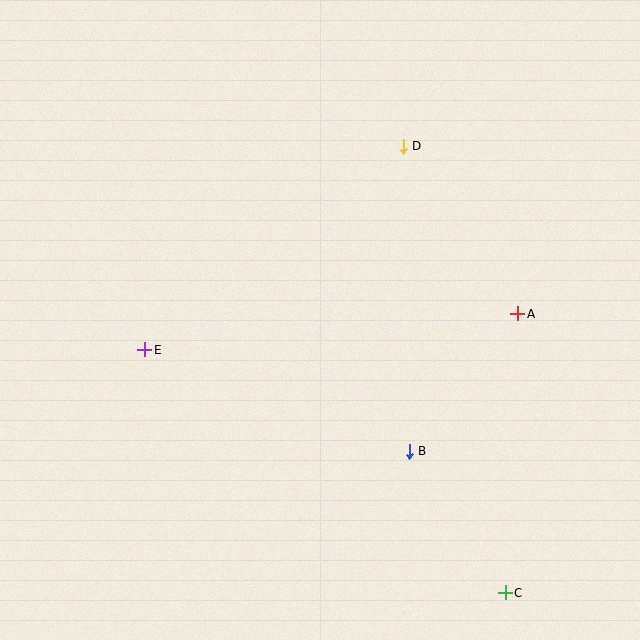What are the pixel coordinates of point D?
Point D is at (403, 146).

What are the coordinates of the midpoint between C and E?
The midpoint between C and E is at (325, 471).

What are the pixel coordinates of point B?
Point B is at (409, 451).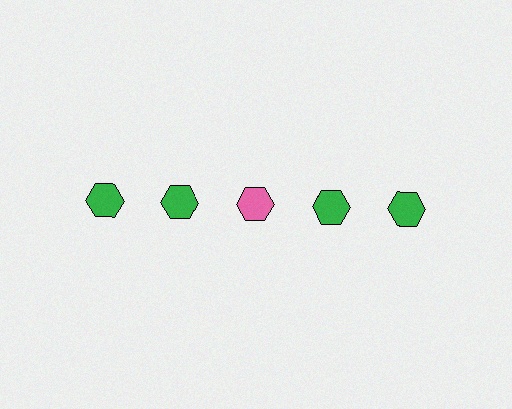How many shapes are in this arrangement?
There are 5 shapes arranged in a grid pattern.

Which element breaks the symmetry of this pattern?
The pink hexagon in the top row, center column breaks the symmetry. All other shapes are green hexagons.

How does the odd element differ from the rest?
It has a different color: pink instead of green.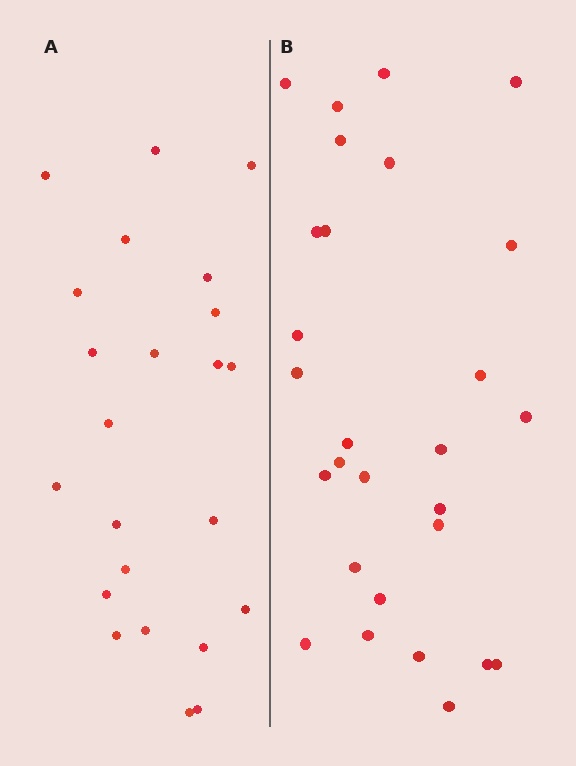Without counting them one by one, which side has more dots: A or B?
Region B (the right region) has more dots.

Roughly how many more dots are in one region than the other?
Region B has about 5 more dots than region A.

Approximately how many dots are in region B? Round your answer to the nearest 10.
About 30 dots. (The exact count is 28, which rounds to 30.)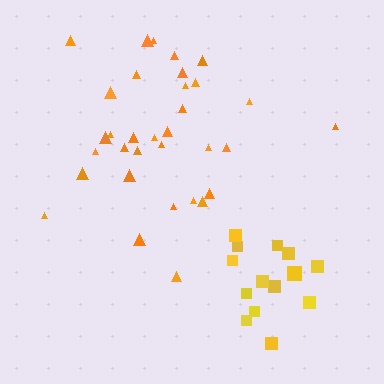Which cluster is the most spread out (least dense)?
Orange.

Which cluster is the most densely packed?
Yellow.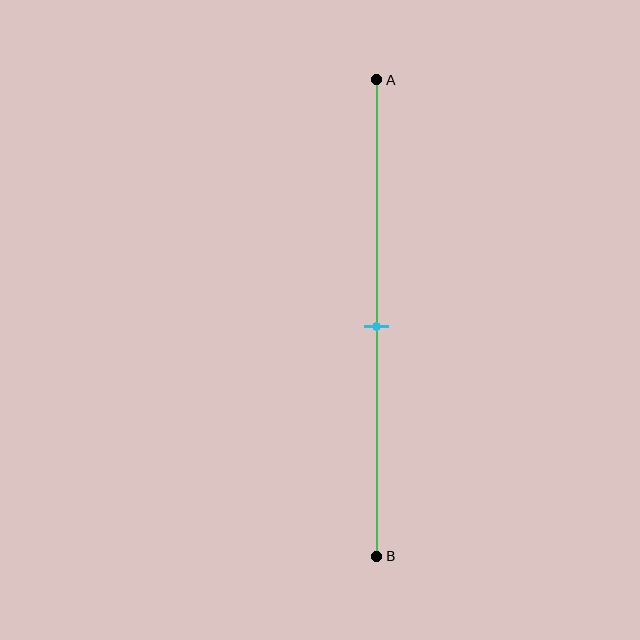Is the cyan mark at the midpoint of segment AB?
Yes, the mark is approximately at the midpoint.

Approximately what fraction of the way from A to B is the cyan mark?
The cyan mark is approximately 50% of the way from A to B.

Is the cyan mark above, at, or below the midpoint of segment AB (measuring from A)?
The cyan mark is approximately at the midpoint of segment AB.